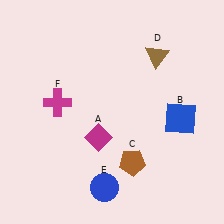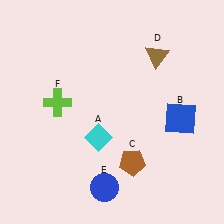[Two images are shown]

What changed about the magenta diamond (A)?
In Image 1, A is magenta. In Image 2, it changed to cyan.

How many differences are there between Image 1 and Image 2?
There are 2 differences between the two images.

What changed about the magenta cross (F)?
In Image 1, F is magenta. In Image 2, it changed to lime.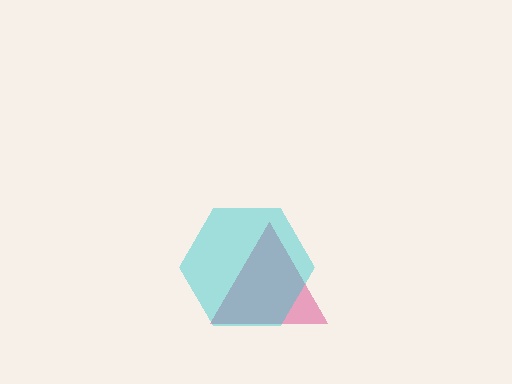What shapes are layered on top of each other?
The layered shapes are: a magenta triangle, a cyan hexagon.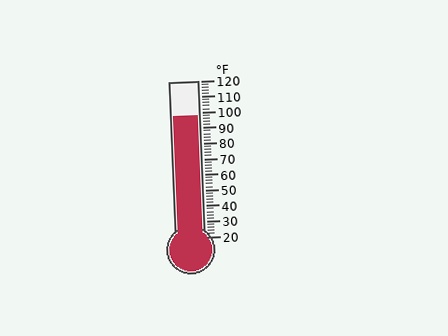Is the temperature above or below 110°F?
The temperature is below 110°F.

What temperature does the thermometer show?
The thermometer shows approximately 98°F.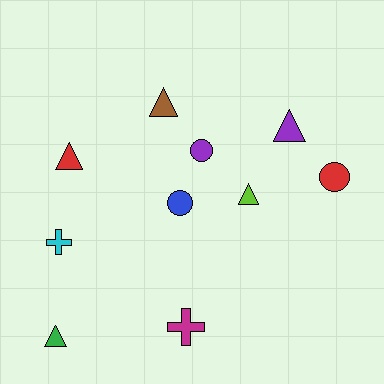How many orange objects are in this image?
There are no orange objects.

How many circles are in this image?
There are 3 circles.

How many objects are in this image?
There are 10 objects.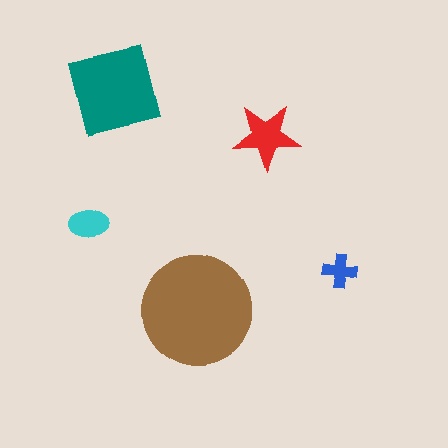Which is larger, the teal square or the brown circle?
The brown circle.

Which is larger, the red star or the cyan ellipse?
The red star.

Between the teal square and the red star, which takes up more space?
The teal square.